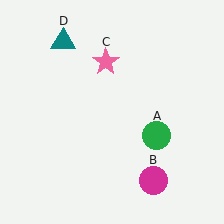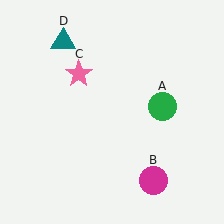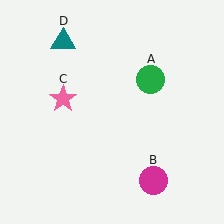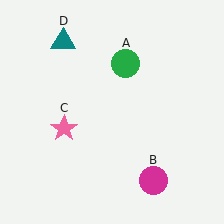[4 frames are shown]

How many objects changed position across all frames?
2 objects changed position: green circle (object A), pink star (object C).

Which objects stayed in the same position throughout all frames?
Magenta circle (object B) and teal triangle (object D) remained stationary.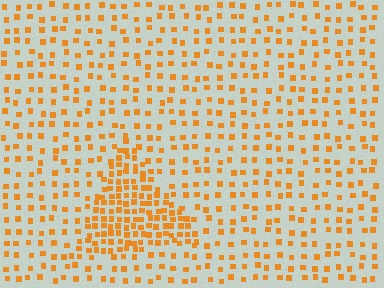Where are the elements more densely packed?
The elements are more densely packed inside the triangle boundary.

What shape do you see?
I see a triangle.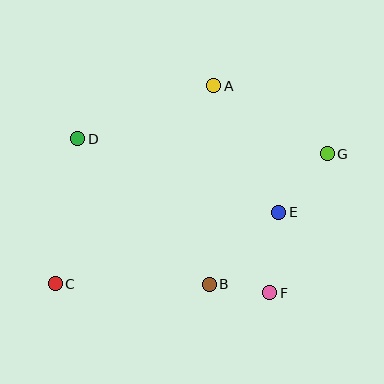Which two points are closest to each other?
Points B and F are closest to each other.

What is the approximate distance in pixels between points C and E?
The distance between C and E is approximately 235 pixels.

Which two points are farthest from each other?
Points C and G are farthest from each other.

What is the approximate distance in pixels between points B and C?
The distance between B and C is approximately 154 pixels.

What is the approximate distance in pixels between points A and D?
The distance between A and D is approximately 146 pixels.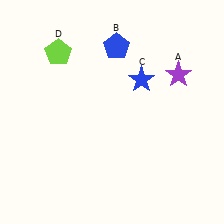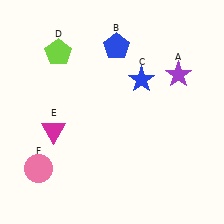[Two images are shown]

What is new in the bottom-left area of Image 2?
A pink circle (F) was added in the bottom-left area of Image 2.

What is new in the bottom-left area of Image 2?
A magenta triangle (E) was added in the bottom-left area of Image 2.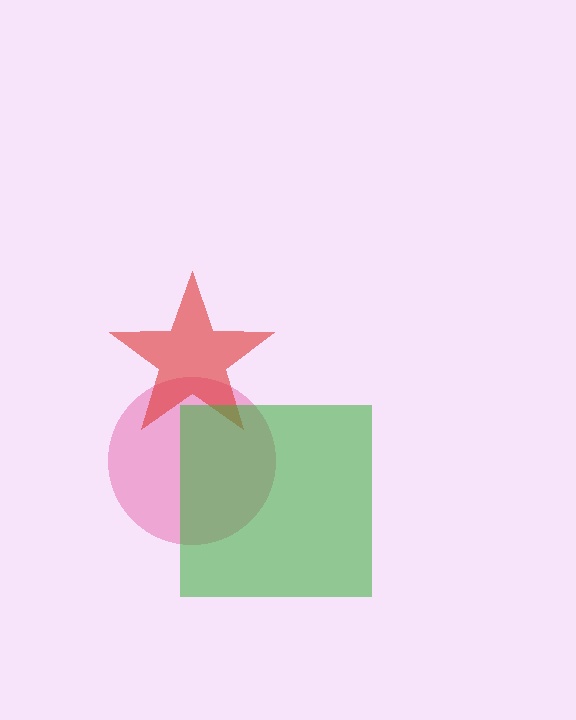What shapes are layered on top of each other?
The layered shapes are: a pink circle, a red star, a green square.